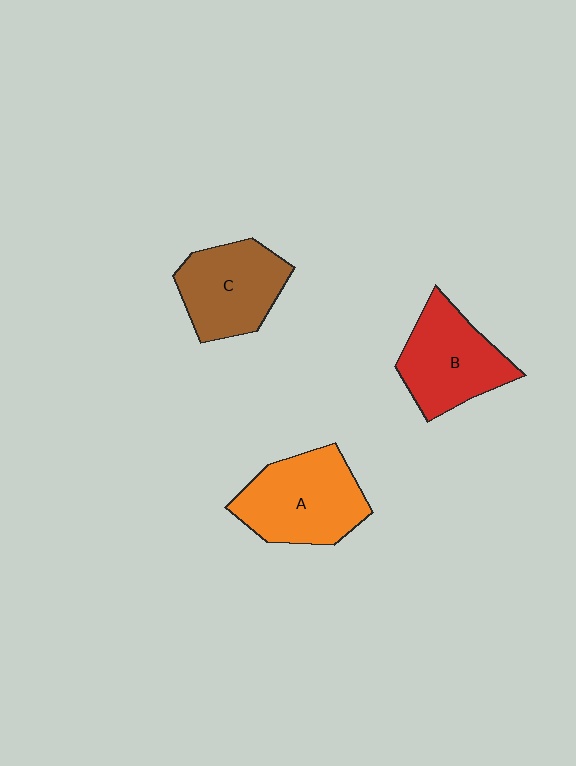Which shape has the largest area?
Shape A (orange).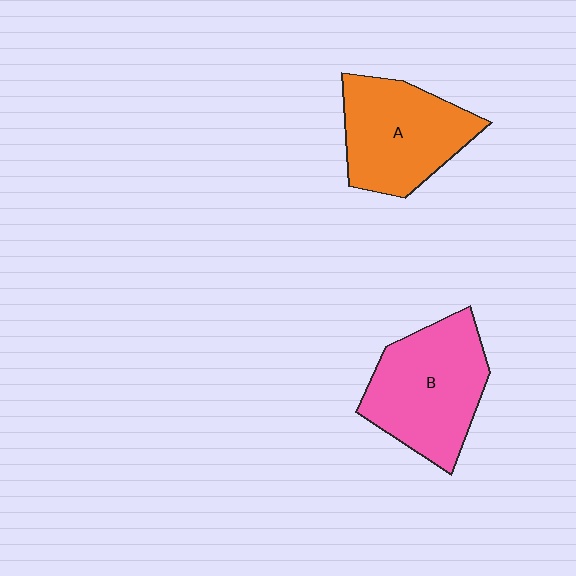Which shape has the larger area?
Shape B (pink).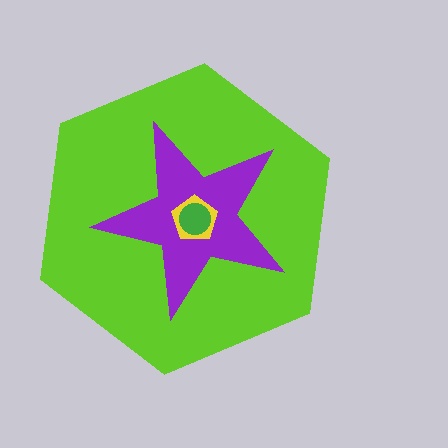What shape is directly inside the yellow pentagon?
The green circle.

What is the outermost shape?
The lime hexagon.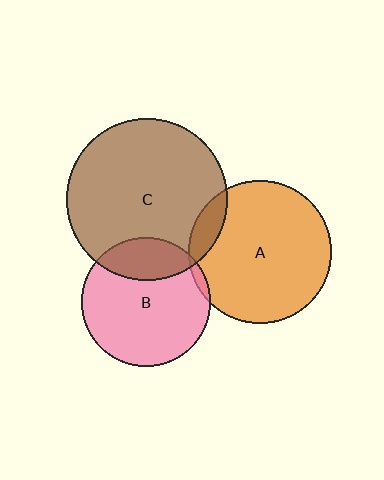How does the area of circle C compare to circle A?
Approximately 1.3 times.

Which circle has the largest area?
Circle C (brown).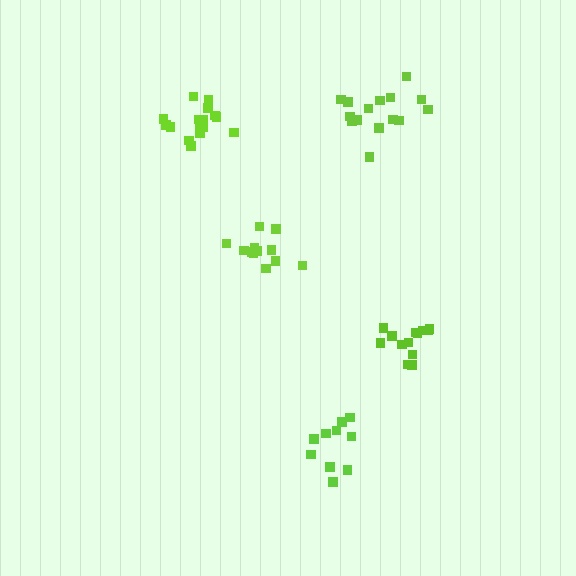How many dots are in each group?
Group 1: 15 dots, Group 2: 16 dots, Group 3: 10 dots, Group 4: 12 dots, Group 5: 13 dots (66 total).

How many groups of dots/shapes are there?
There are 5 groups.